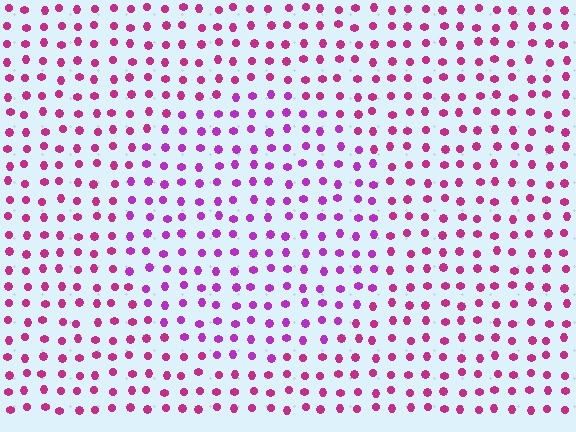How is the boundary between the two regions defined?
The boundary is defined purely by a slight shift in hue (about 29 degrees). Spacing, size, and orientation are identical on both sides.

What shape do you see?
I see a circle.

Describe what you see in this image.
The image is filled with small magenta elements in a uniform arrangement. A circle-shaped region is visible where the elements are tinted to a slightly different hue, forming a subtle color boundary.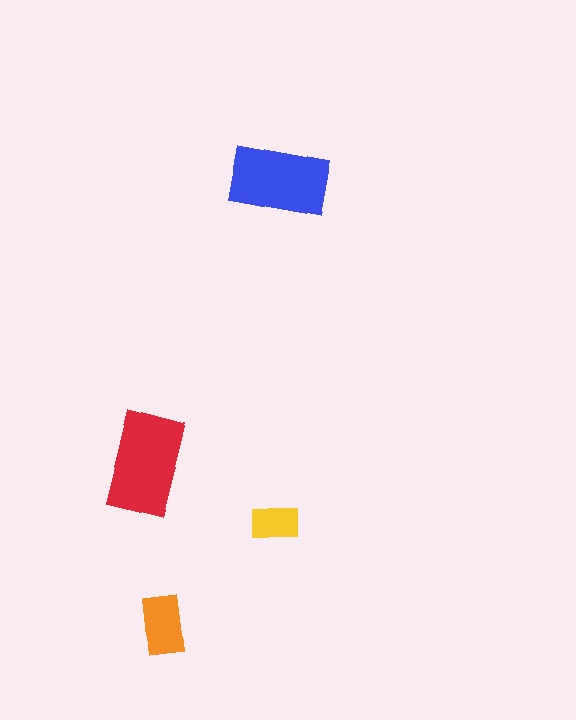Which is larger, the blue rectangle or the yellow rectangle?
The blue one.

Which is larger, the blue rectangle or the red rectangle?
The red one.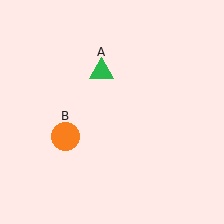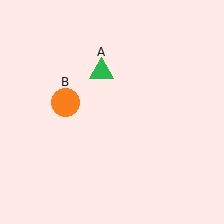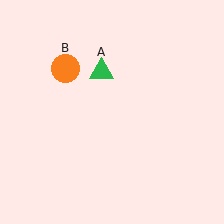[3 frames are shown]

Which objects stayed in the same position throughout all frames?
Green triangle (object A) remained stationary.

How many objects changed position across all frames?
1 object changed position: orange circle (object B).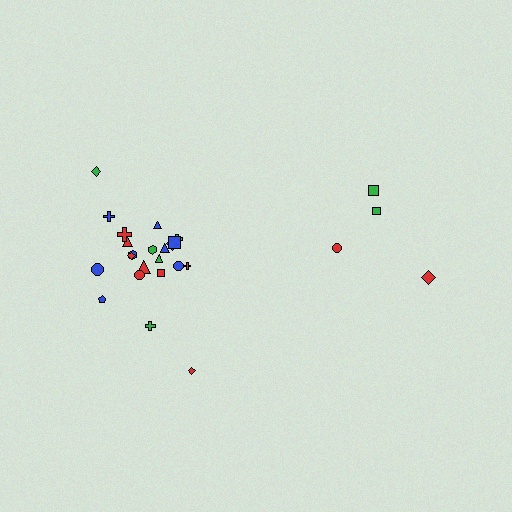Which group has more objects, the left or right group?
The left group.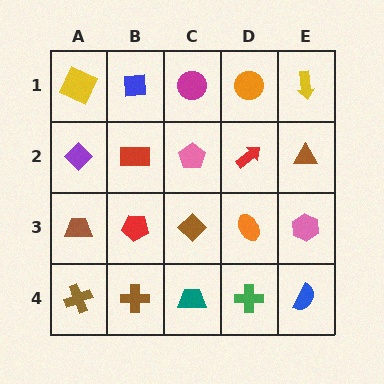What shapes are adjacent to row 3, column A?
A purple diamond (row 2, column A), a brown cross (row 4, column A), a red pentagon (row 3, column B).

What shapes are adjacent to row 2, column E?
A yellow arrow (row 1, column E), a pink hexagon (row 3, column E), a red arrow (row 2, column D).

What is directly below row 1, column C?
A pink pentagon.